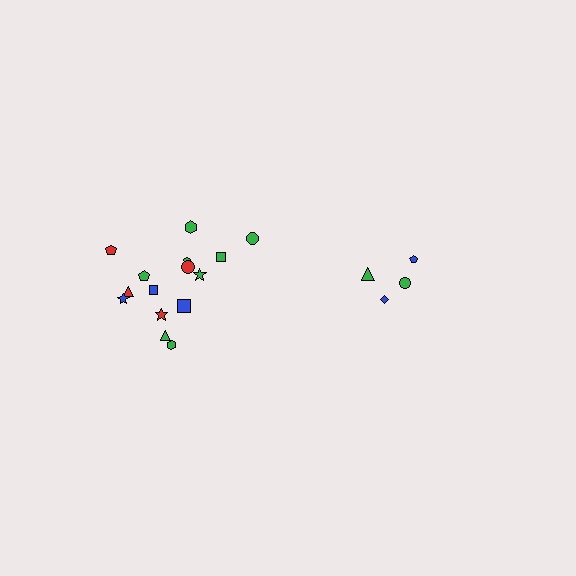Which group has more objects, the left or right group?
The left group.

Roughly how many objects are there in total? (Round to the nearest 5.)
Roughly 20 objects in total.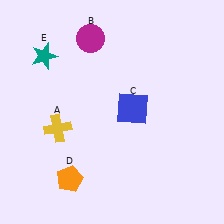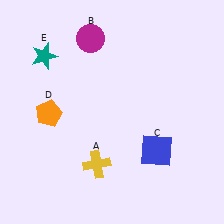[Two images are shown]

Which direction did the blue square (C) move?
The blue square (C) moved down.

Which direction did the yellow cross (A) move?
The yellow cross (A) moved right.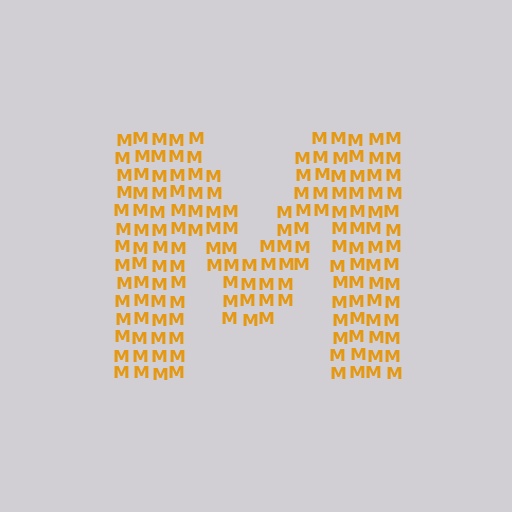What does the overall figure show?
The overall figure shows the letter M.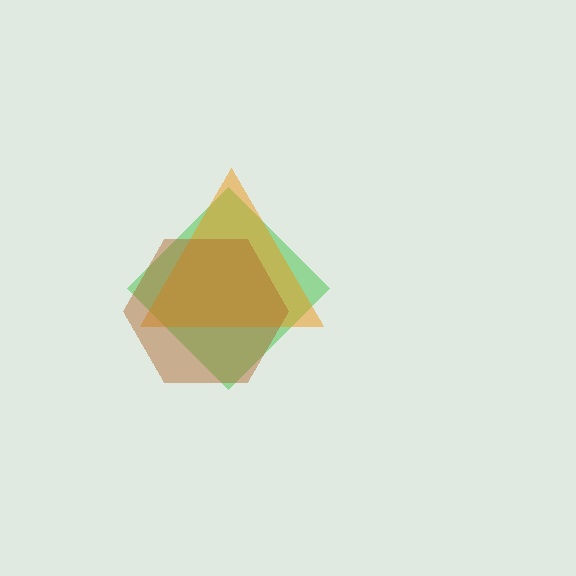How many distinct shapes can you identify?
There are 3 distinct shapes: a green diamond, an orange triangle, a brown hexagon.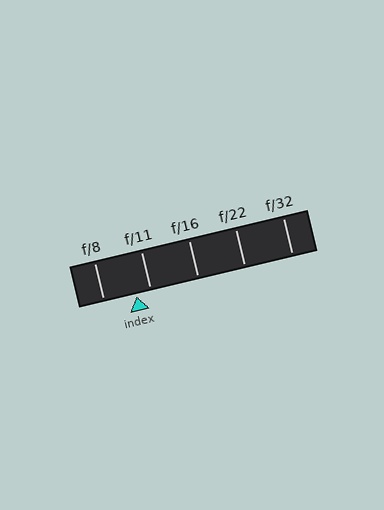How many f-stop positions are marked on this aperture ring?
There are 5 f-stop positions marked.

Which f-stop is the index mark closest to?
The index mark is closest to f/11.